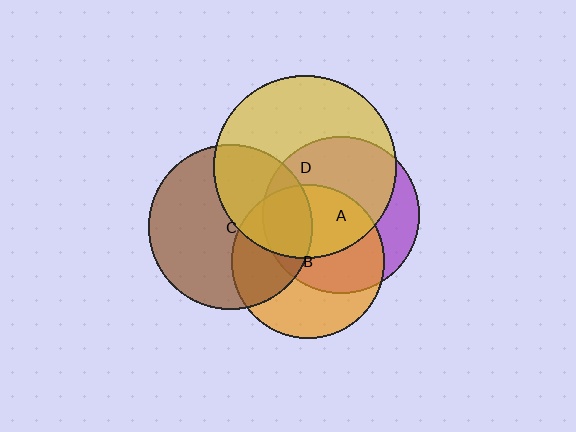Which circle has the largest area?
Circle D (yellow).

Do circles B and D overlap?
Yes.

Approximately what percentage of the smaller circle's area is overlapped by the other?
Approximately 40%.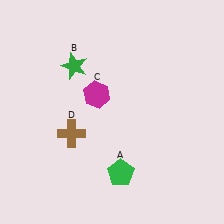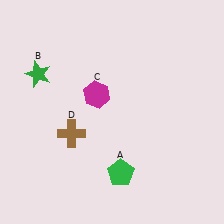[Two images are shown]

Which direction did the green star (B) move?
The green star (B) moved left.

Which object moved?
The green star (B) moved left.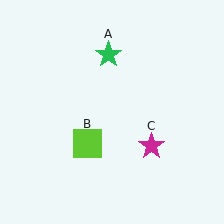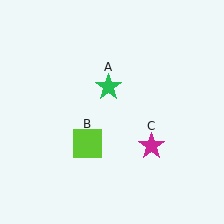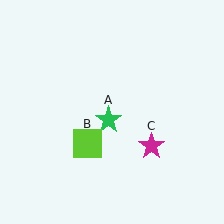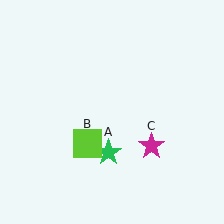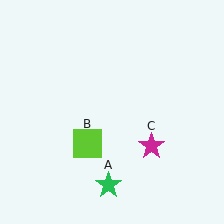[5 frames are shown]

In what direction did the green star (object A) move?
The green star (object A) moved down.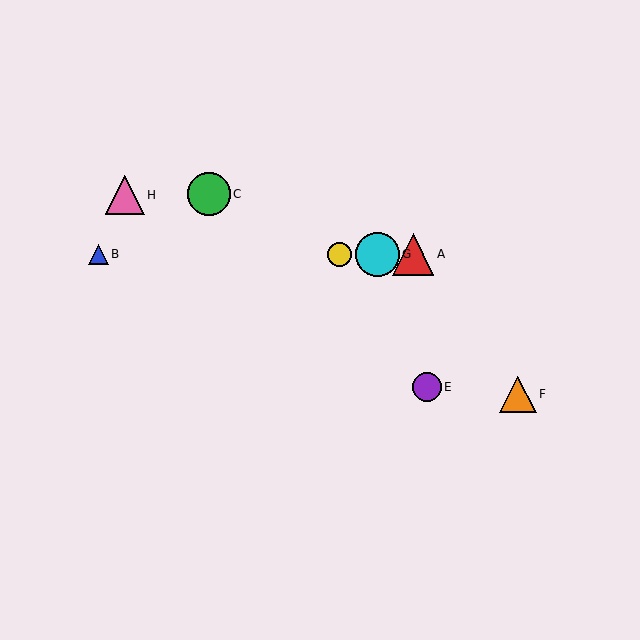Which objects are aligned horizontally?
Objects A, B, D, G are aligned horizontally.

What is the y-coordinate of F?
Object F is at y≈394.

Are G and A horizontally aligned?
Yes, both are at y≈254.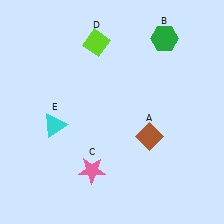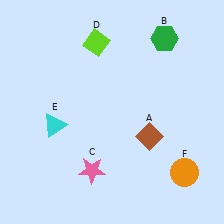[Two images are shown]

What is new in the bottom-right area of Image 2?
An orange circle (F) was added in the bottom-right area of Image 2.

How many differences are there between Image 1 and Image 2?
There is 1 difference between the two images.